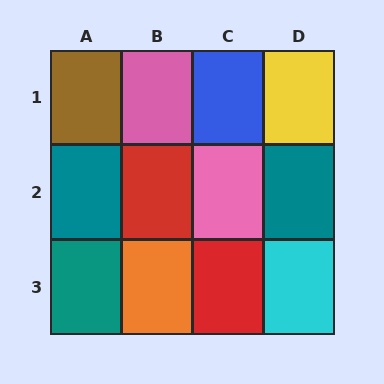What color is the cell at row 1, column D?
Yellow.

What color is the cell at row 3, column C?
Red.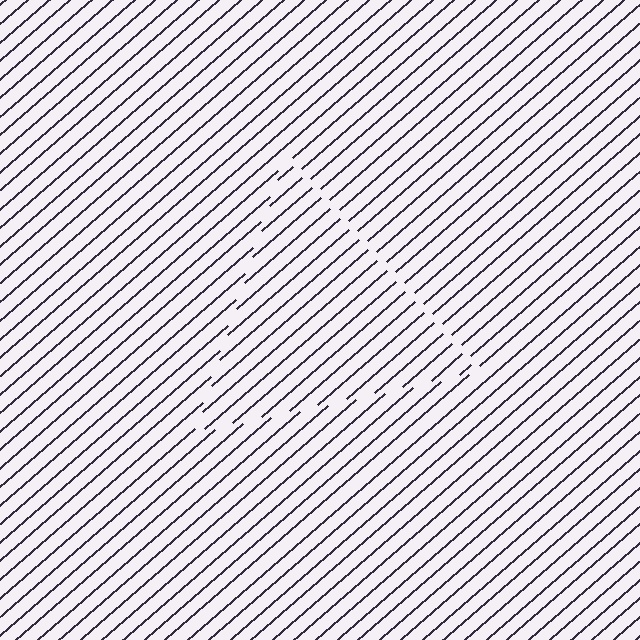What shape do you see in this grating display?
An illusory triangle. The interior of the shape contains the same grating, shifted by half a period — the contour is defined by the phase discontinuity where line-ends from the inner and outer gratings abut.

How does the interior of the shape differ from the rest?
The interior of the shape contains the same grating, shifted by half a period — the contour is defined by the phase discontinuity where line-ends from the inner and outer gratings abut.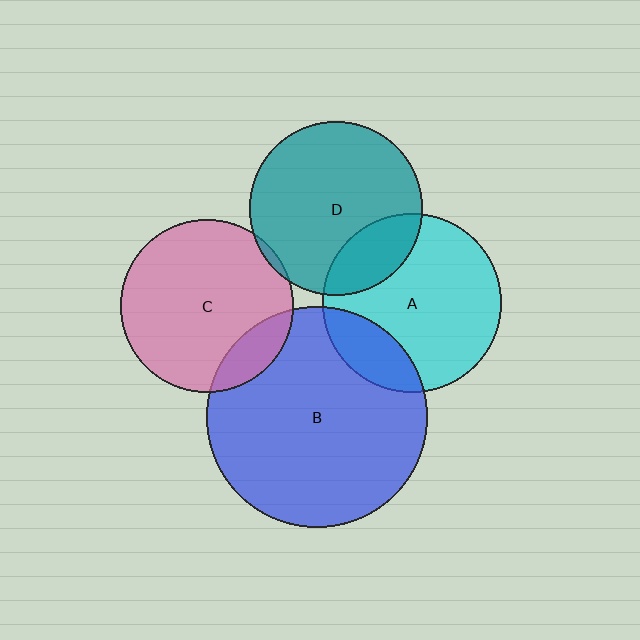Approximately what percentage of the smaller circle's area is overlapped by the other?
Approximately 20%.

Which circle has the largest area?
Circle B (blue).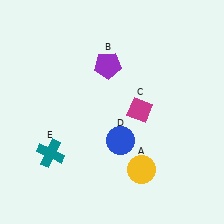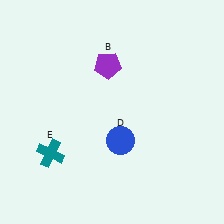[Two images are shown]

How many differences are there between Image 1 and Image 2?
There are 2 differences between the two images.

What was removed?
The magenta diamond (C), the yellow circle (A) were removed in Image 2.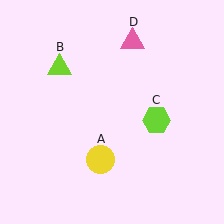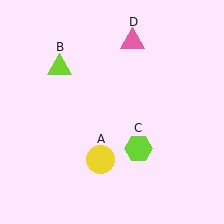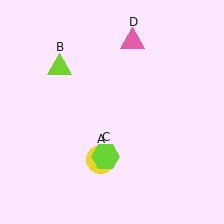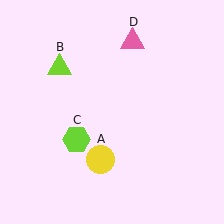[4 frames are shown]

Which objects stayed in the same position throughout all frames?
Yellow circle (object A) and lime triangle (object B) and pink triangle (object D) remained stationary.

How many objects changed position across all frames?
1 object changed position: lime hexagon (object C).